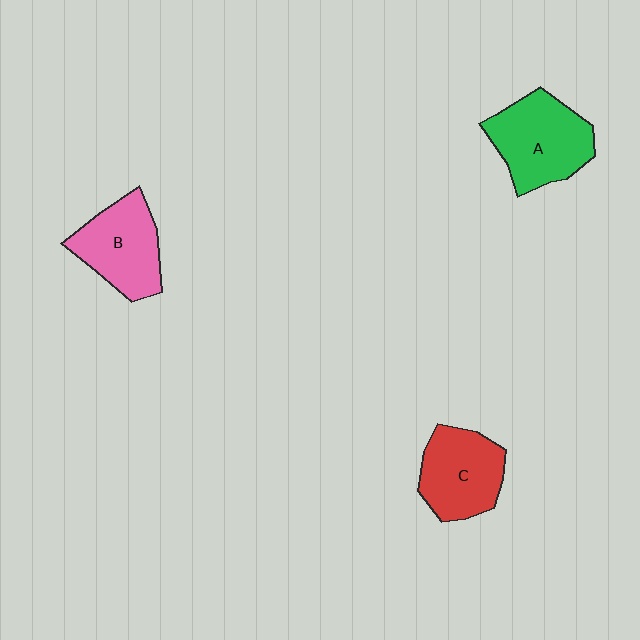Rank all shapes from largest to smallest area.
From largest to smallest: A (green), B (pink), C (red).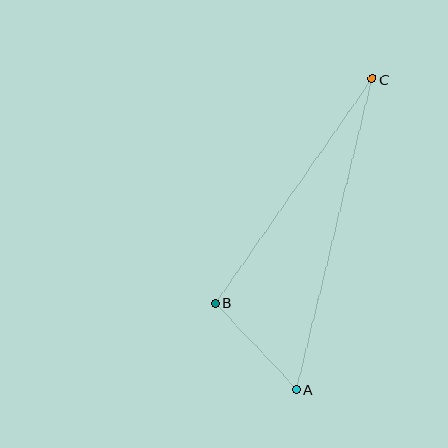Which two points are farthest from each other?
Points A and C are farthest from each other.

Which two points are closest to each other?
Points A and B are closest to each other.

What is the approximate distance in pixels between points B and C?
The distance between B and C is approximately 273 pixels.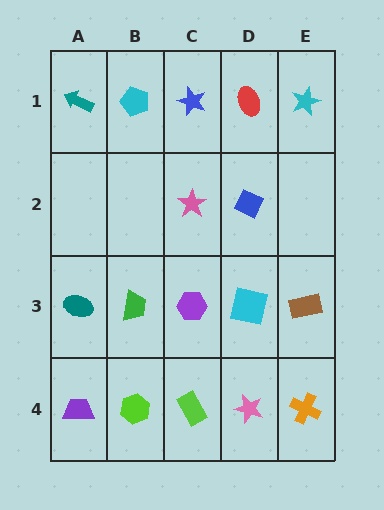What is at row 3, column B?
A green trapezoid.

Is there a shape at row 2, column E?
No, that cell is empty.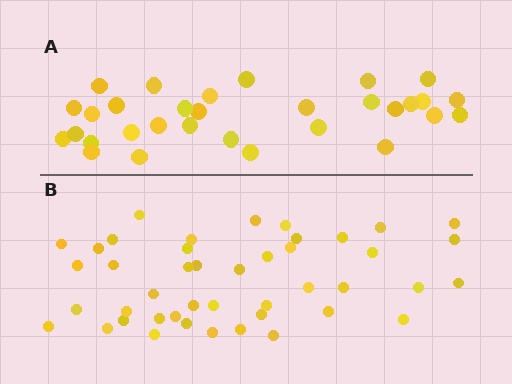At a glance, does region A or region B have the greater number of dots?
Region B (the bottom region) has more dots.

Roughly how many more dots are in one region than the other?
Region B has approximately 15 more dots than region A.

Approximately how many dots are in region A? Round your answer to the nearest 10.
About 30 dots. (The exact count is 31, which rounds to 30.)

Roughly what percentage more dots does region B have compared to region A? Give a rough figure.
About 40% more.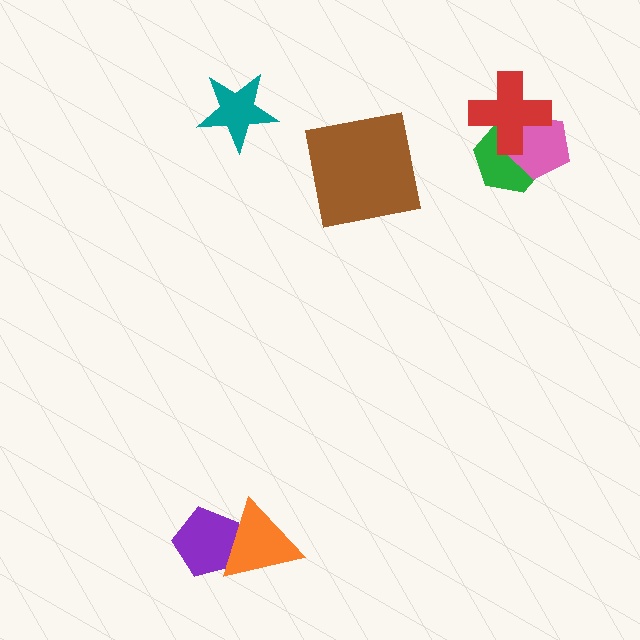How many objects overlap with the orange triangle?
1 object overlaps with the orange triangle.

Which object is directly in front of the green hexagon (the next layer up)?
The pink pentagon is directly in front of the green hexagon.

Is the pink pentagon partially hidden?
Yes, it is partially covered by another shape.